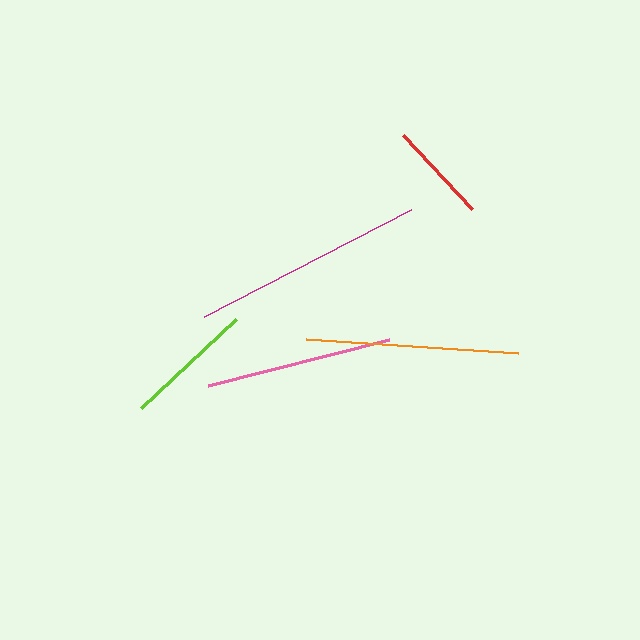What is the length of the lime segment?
The lime segment is approximately 131 pixels long.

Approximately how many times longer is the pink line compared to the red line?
The pink line is approximately 1.8 times the length of the red line.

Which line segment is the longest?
The magenta line is the longest at approximately 233 pixels.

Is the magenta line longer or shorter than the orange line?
The magenta line is longer than the orange line.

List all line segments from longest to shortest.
From longest to shortest: magenta, orange, pink, lime, red.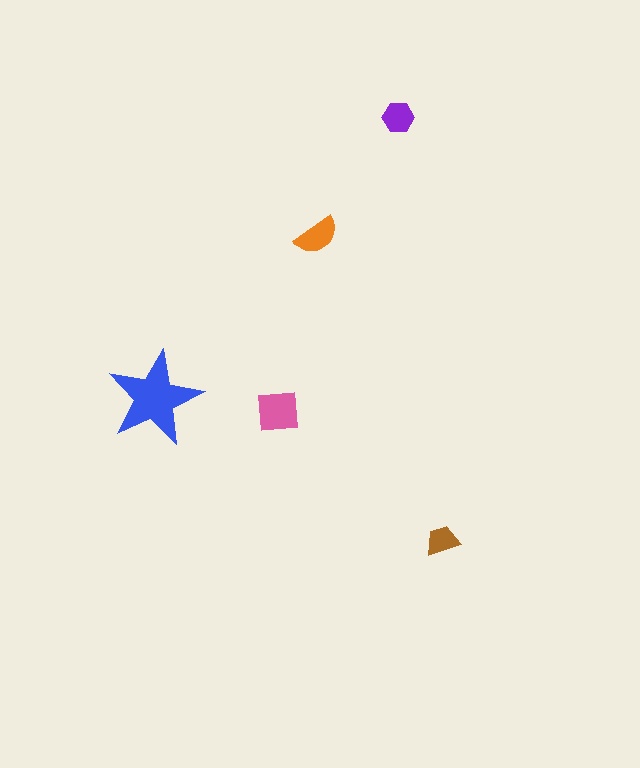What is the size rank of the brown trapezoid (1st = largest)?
5th.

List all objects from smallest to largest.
The brown trapezoid, the purple hexagon, the orange semicircle, the pink square, the blue star.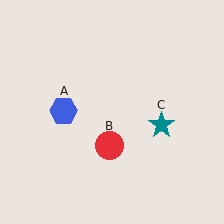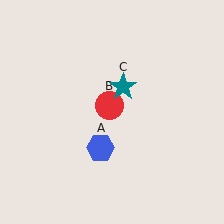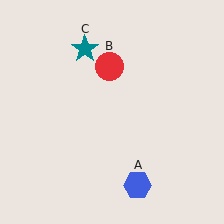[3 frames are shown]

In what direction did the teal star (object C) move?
The teal star (object C) moved up and to the left.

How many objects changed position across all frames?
3 objects changed position: blue hexagon (object A), red circle (object B), teal star (object C).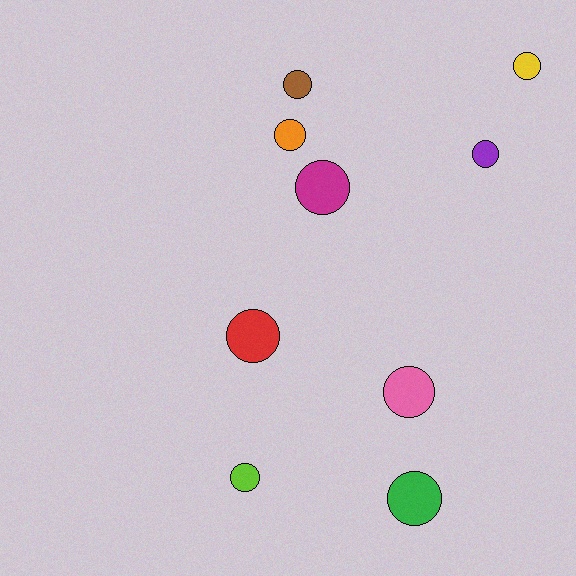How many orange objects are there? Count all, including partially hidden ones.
There is 1 orange object.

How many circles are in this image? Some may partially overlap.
There are 9 circles.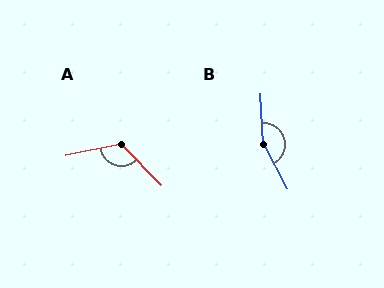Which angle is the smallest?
A, at approximately 122 degrees.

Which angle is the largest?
B, at approximately 154 degrees.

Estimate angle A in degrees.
Approximately 122 degrees.